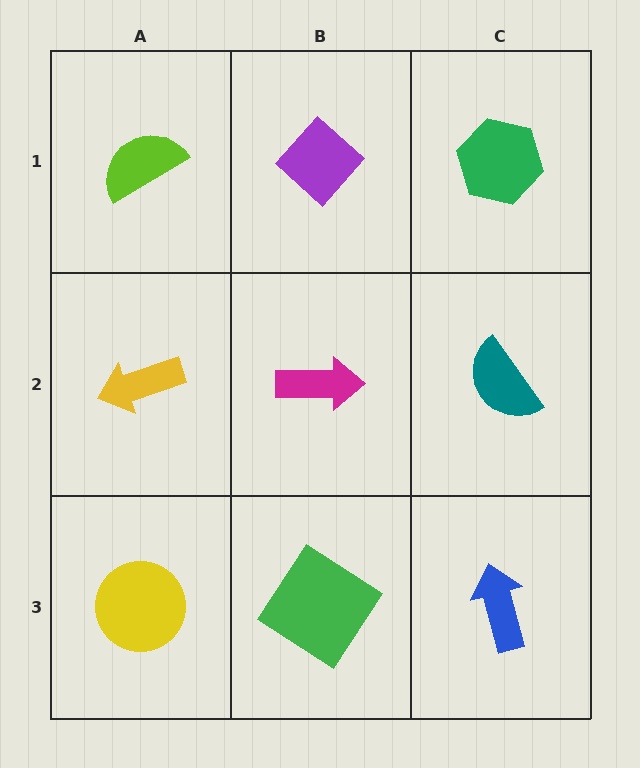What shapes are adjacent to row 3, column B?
A magenta arrow (row 2, column B), a yellow circle (row 3, column A), a blue arrow (row 3, column C).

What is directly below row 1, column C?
A teal semicircle.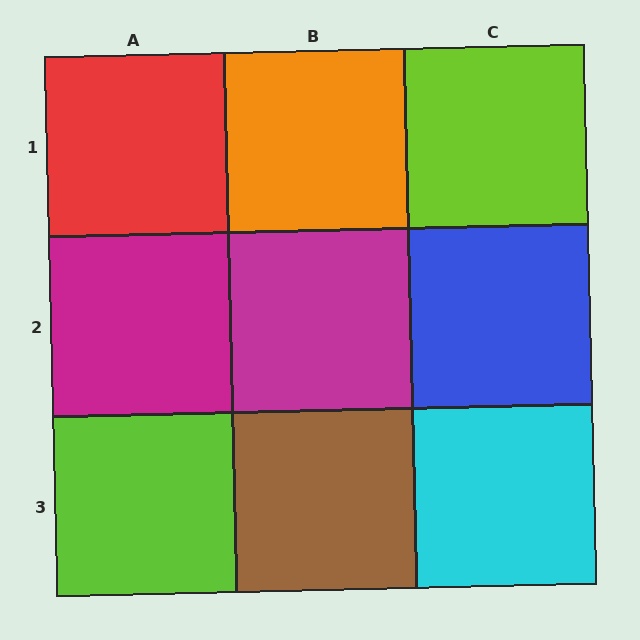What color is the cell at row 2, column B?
Magenta.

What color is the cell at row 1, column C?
Lime.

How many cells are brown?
1 cell is brown.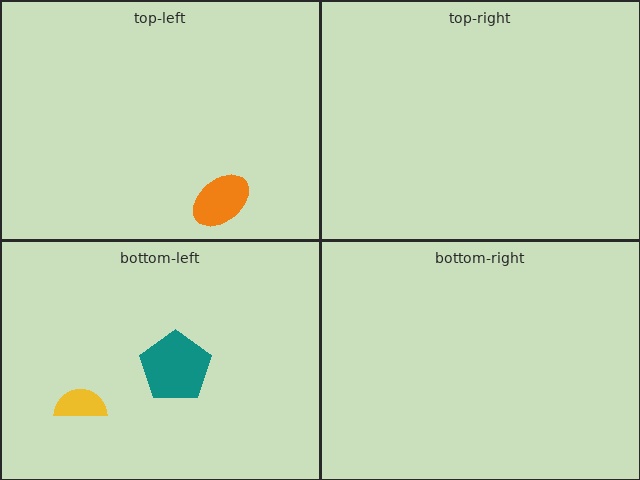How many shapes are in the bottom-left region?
2.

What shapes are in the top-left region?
The orange ellipse.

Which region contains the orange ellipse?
The top-left region.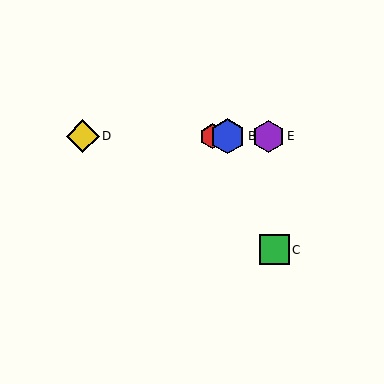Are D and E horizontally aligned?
Yes, both are at y≈136.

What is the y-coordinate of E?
Object E is at y≈136.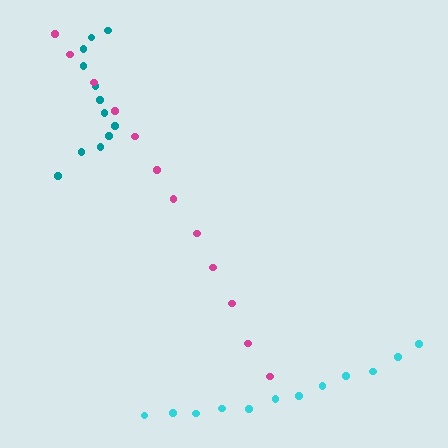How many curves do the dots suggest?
There are 3 distinct paths.